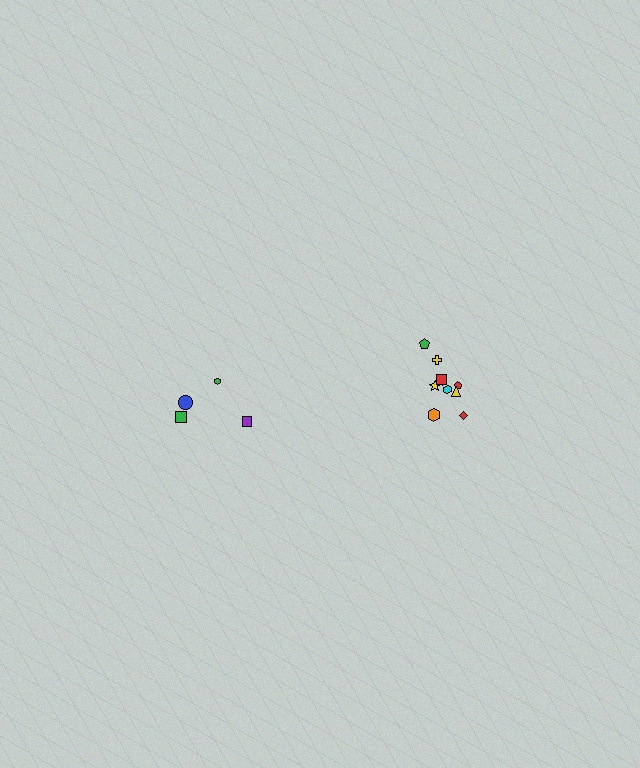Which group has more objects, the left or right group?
The right group.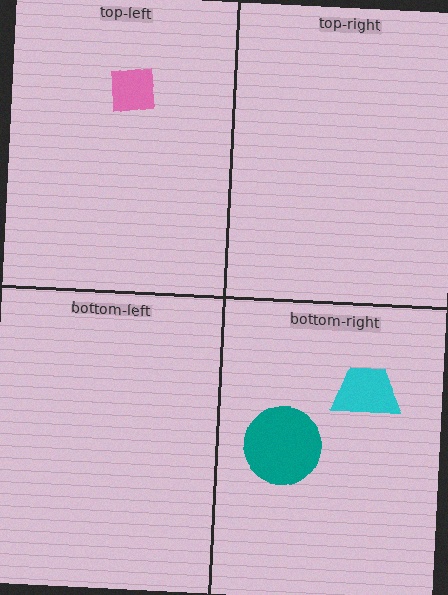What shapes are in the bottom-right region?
The teal circle, the cyan trapezoid.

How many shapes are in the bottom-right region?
2.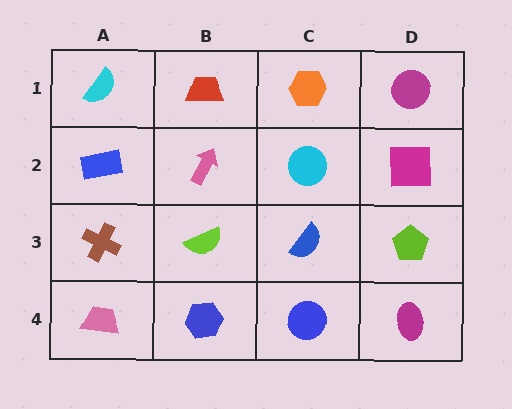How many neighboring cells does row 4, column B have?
3.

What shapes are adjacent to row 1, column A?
A blue rectangle (row 2, column A), a red trapezoid (row 1, column B).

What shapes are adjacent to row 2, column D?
A magenta circle (row 1, column D), a lime pentagon (row 3, column D), a cyan circle (row 2, column C).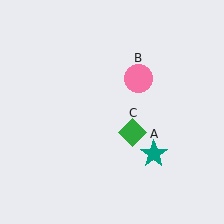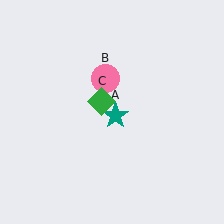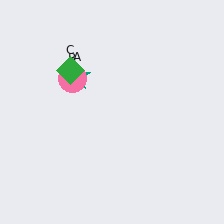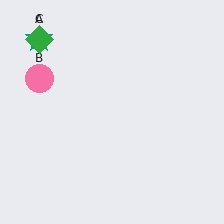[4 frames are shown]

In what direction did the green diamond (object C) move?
The green diamond (object C) moved up and to the left.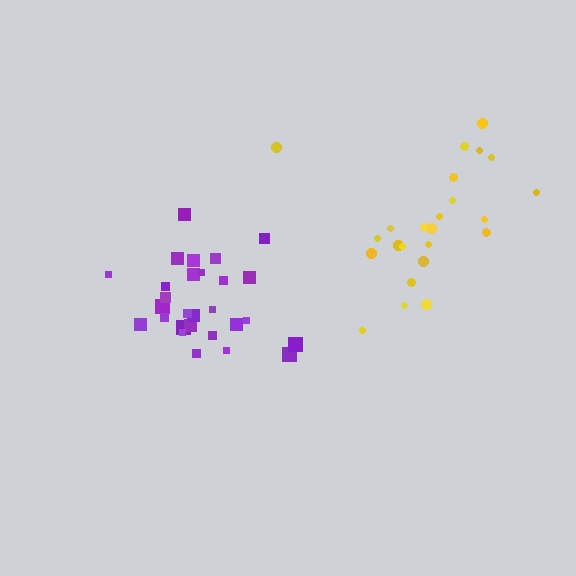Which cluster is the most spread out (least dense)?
Yellow.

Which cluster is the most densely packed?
Purple.